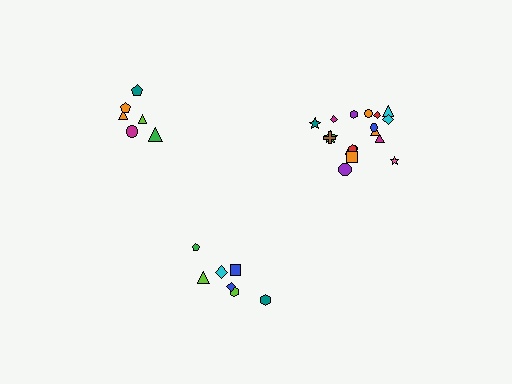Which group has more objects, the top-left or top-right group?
The top-right group.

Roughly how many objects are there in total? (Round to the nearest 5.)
Roughly 30 objects in total.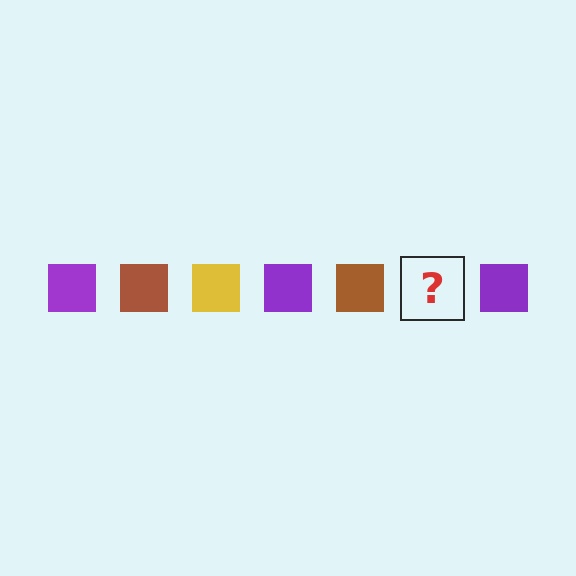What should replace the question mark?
The question mark should be replaced with a yellow square.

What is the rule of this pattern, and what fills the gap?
The rule is that the pattern cycles through purple, brown, yellow squares. The gap should be filled with a yellow square.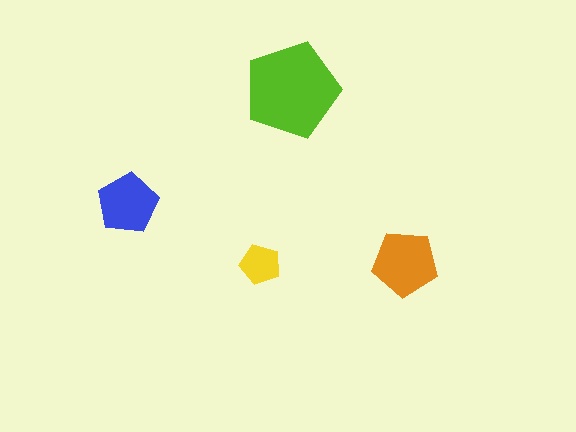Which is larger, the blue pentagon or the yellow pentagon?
The blue one.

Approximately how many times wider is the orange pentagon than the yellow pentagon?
About 1.5 times wider.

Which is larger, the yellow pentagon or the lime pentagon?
The lime one.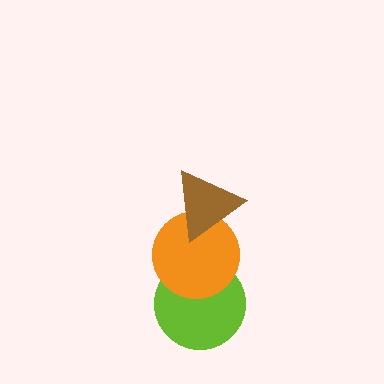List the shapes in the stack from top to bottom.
From top to bottom: the brown triangle, the orange circle, the lime circle.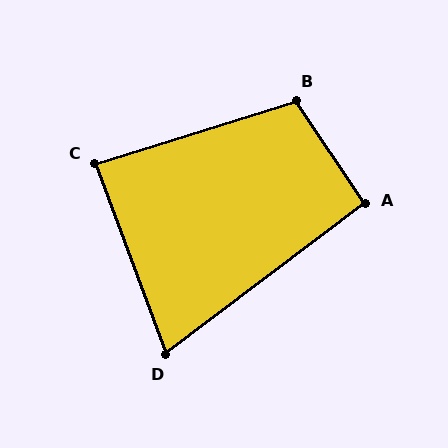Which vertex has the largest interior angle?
B, at approximately 107 degrees.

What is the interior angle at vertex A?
Approximately 93 degrees (approximately right).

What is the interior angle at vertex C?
Approximately 87 degrees (approximately right).